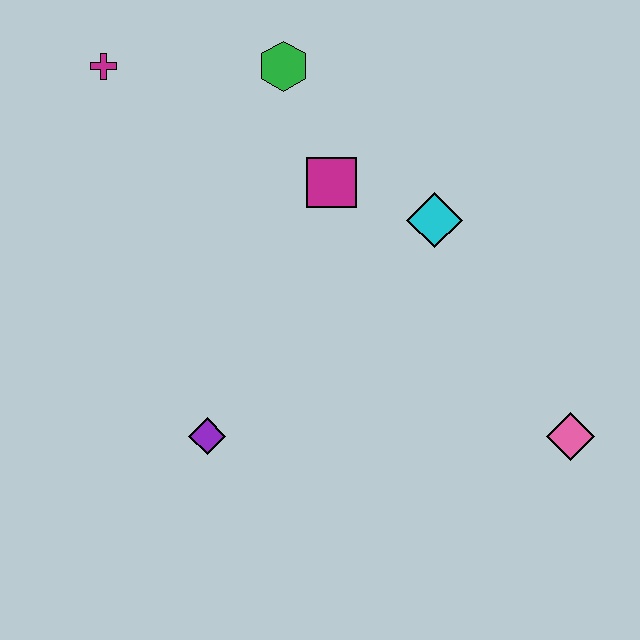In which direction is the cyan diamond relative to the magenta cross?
The cyan diamond is to the right of the magenta cross.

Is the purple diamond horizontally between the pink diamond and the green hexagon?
No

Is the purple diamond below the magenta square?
Yes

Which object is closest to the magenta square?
The cyan diamond is closest to the magenta square.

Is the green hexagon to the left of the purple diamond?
No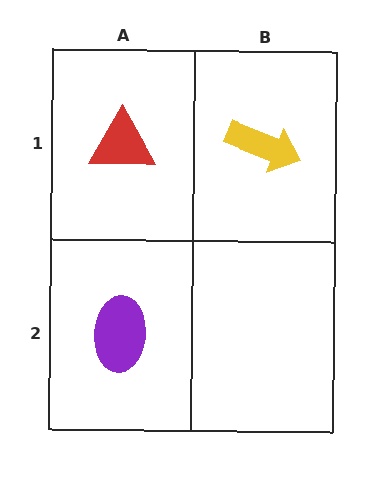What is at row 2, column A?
A purple ellipse.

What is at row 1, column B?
A yellow arrow.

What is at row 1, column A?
A red triangle.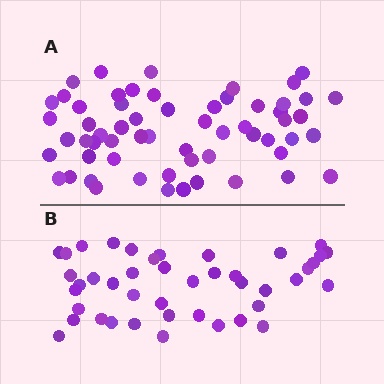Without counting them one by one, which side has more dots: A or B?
Region A (the top region) has more dots.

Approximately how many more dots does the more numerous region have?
Region A has approximately 15 more dots than region B.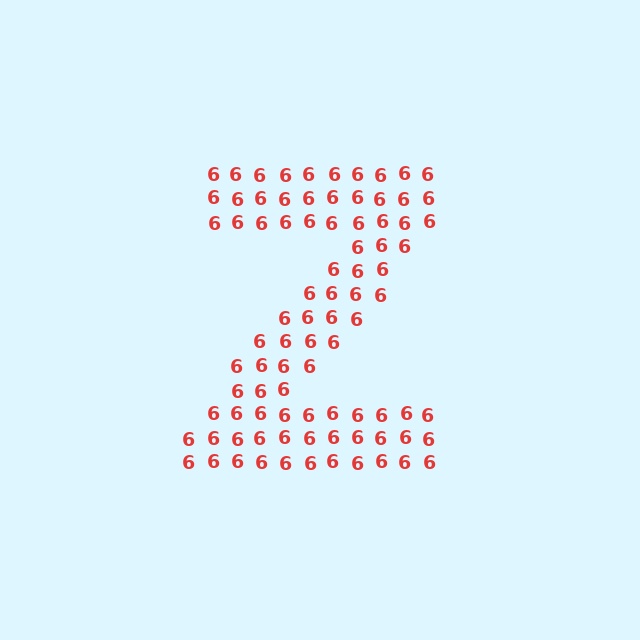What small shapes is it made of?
It is made of small digit 6's.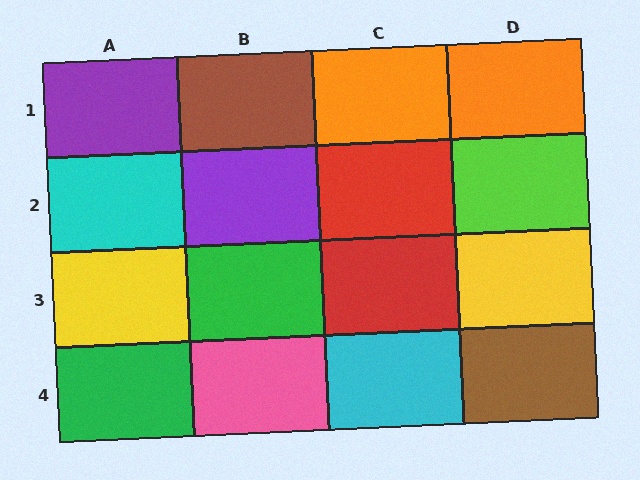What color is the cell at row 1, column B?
Brown.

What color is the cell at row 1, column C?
Orange.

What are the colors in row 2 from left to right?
Cyan, purple, red, lime.